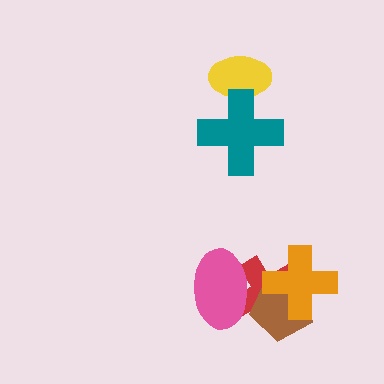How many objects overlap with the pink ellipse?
2 objects overlap with the pink ellipse.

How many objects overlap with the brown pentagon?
3 objects overlap with the brown pentagon.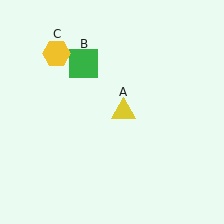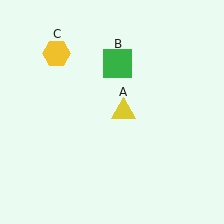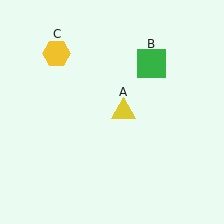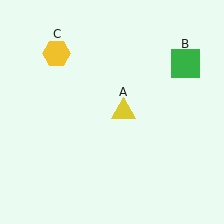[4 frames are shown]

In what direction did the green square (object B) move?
The green square (object B) moved right.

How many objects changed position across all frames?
1 object changed position: green square (object B).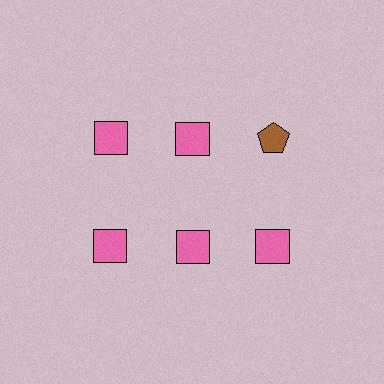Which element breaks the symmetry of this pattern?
The brown pentagon in the top row, center column breaks the symmetry. All other shapes are pink squares.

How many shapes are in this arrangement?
There are 6 shapes arranged in a grid pattern.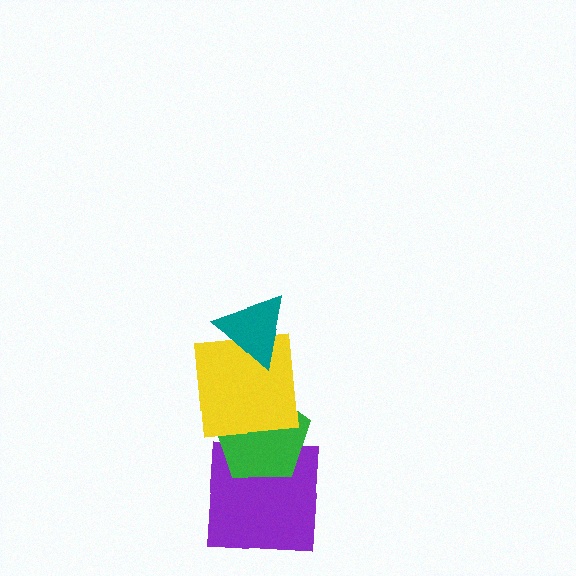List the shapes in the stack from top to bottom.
From top to bottom: the teal triangle, the yellow square, the green pentagon, the purple square.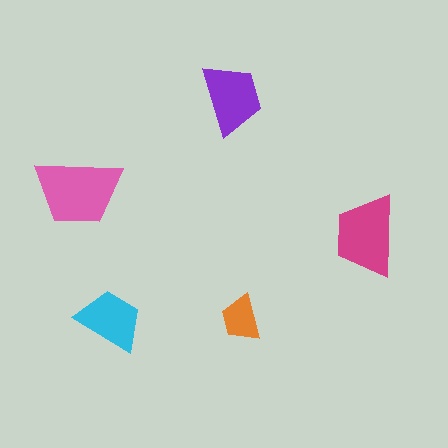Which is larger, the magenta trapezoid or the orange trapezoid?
The magenta one.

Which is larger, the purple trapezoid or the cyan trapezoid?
The purple one.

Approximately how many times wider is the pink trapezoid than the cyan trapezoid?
About 1.5 times wider.